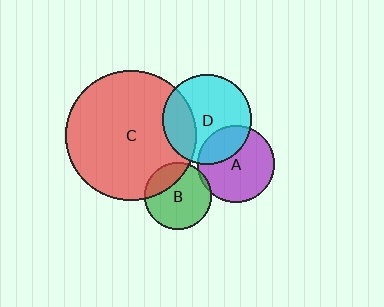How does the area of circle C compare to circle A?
Approximately 2.8 times.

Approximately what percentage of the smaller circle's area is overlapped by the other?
Approximately 25%.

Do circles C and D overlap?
Yes.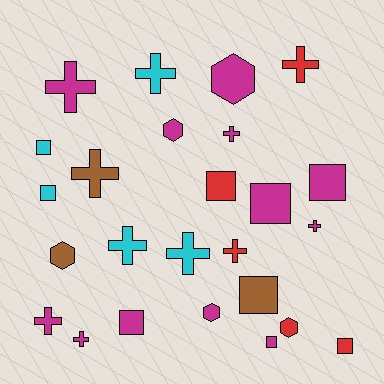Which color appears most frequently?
Magenta, with 12 objects.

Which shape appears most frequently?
Cross, with 11 objects.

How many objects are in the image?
There are 25 objects.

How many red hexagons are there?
There is 1 red hexagon.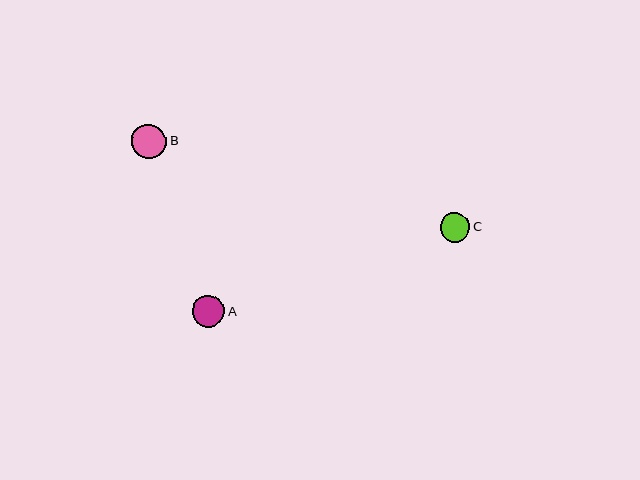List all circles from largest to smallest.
From largest to smallest: B, A, C.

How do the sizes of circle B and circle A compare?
Circle B and circle A are approximately the same size.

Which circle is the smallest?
Circle C is the smallest with a size of approximately 29 pixels.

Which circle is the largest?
Circle B is the largest with a size of approximately 35 pixels.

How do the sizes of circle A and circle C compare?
Circle A and circle C are approximately the same size.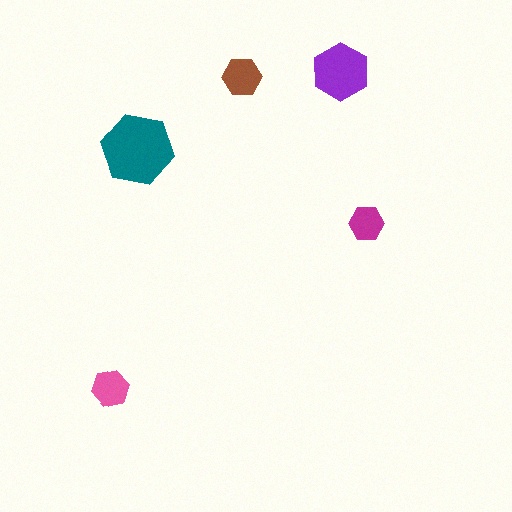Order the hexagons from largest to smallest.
the teal one, the purple one, the brown one, the pink one, the magenta one.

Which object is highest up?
The purple hexagon is topmost.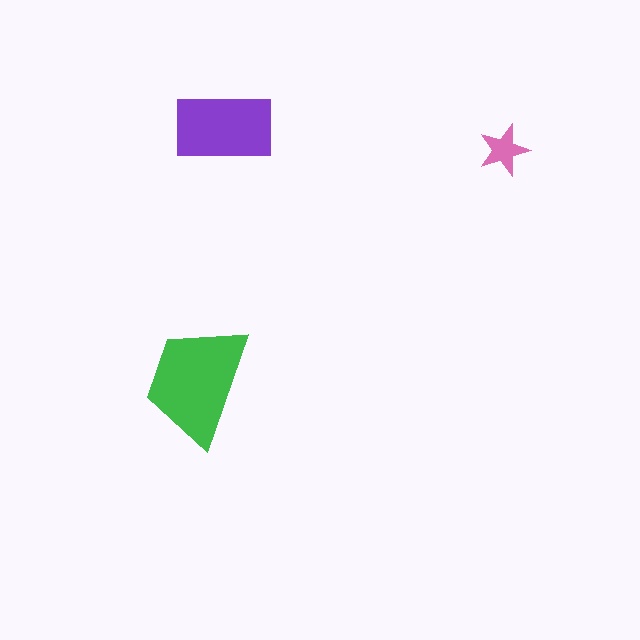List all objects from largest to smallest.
The green trapezoid, the purple rectangle, the pink star.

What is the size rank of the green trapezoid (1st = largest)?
1st.